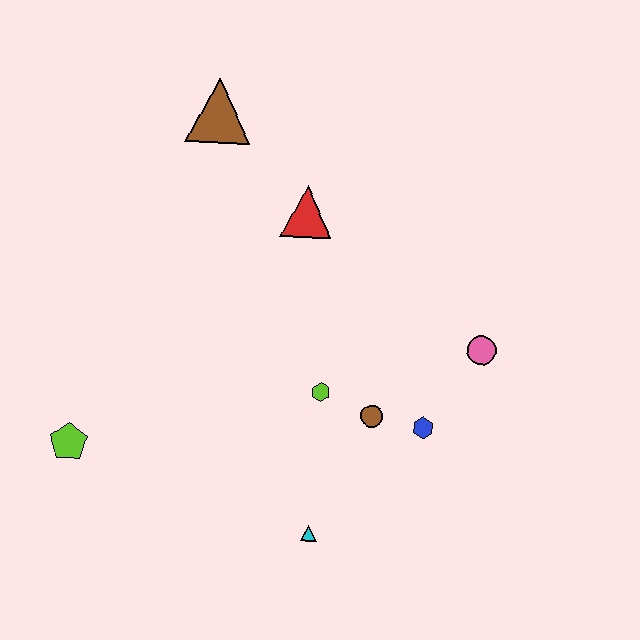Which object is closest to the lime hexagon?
The brown circle is closest to the lime hexagon.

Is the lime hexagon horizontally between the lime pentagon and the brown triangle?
No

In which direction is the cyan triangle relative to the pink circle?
The cyan triangle is below the pink circle.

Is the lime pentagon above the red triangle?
No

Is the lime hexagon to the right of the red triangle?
Yes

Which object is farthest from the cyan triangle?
The brown triangle is farthest from the cyan triangle.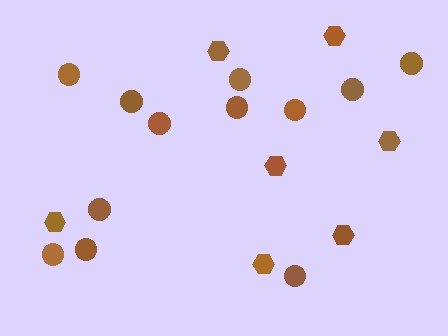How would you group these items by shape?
There are 2 groups: one group of circles (12) and one group of hexagons (7).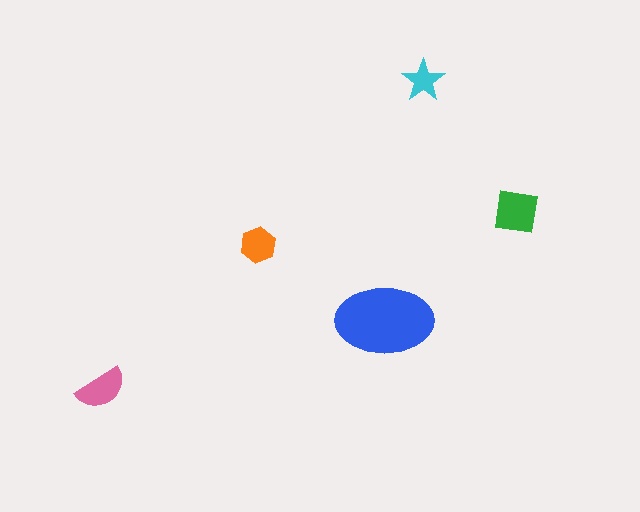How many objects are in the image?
There are 5 objects in the image.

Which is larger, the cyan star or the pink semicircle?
The pink semicircle.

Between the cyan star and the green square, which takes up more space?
The green square.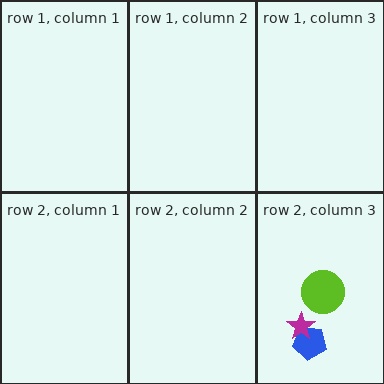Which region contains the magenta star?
The row 2, column 3 region.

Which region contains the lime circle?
The row 2, column 3 region.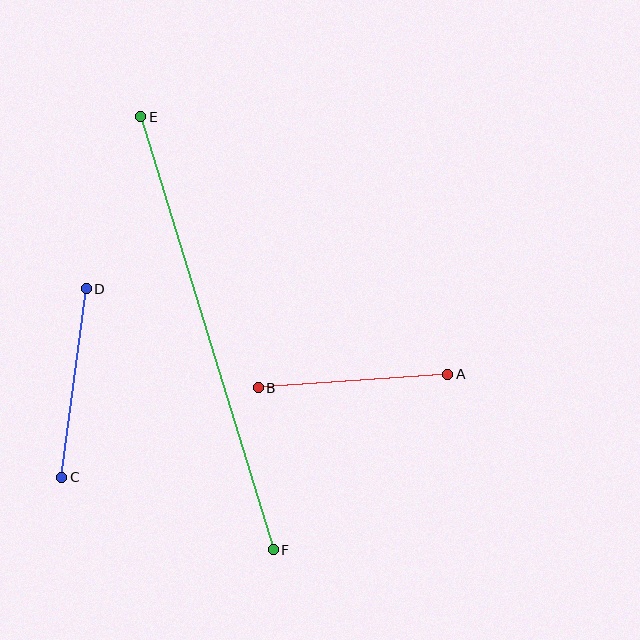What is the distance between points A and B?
The distance is approximately 190 pixels.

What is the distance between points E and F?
The distance is approximately 453 pixels.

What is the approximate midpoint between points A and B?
The midpoint is at approximately (353, 381) pixels.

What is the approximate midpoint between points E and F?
The midpoint is at approximately (207, 333) pixels.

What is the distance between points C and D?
The distance is approximately 190 pixels.